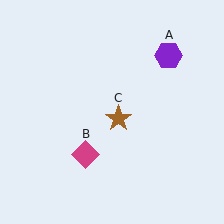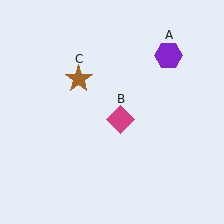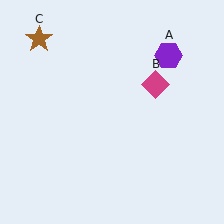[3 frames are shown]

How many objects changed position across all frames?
2 objects changed position: magenta diamond (object B), brown star (object C).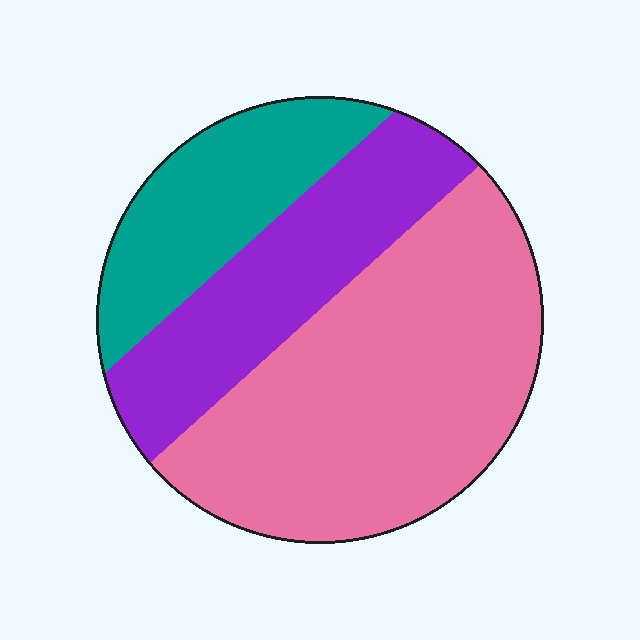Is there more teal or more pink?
Pink.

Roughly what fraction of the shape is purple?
Purple takes up about one quarter (1/4) of the shape.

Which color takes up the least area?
Teal, at roughly 20%.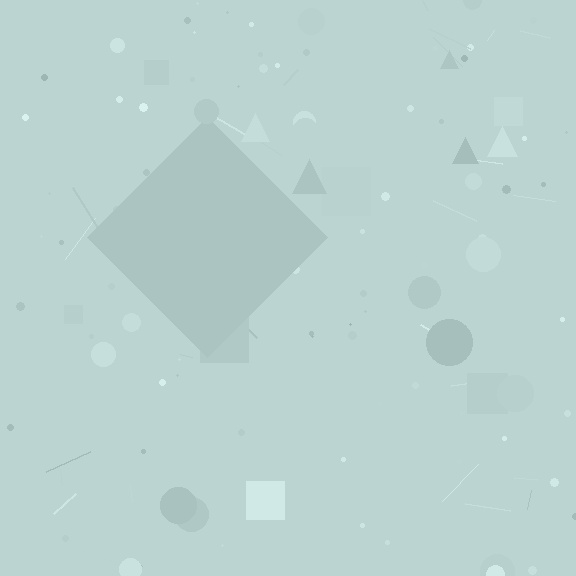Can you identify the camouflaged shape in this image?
The camouflaged shape is a diamond.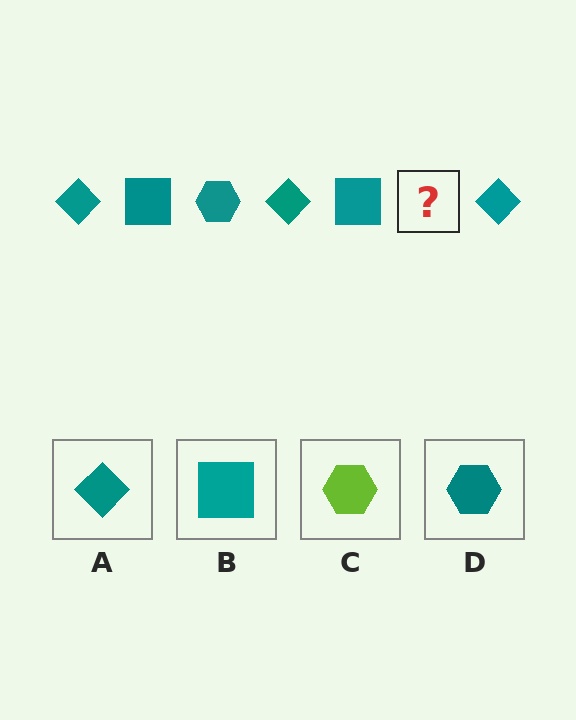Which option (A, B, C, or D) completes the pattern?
D.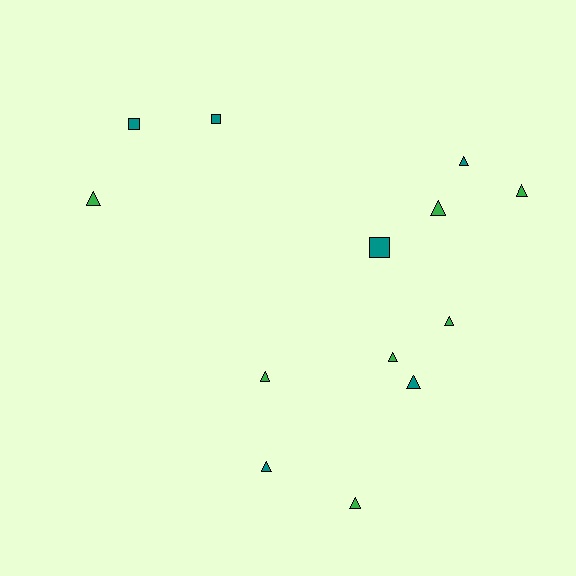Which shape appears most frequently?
Triangle, with 10 objects.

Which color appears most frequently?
Green, with 7 objects.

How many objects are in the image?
There are 13 objects.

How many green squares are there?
There are no green squares.